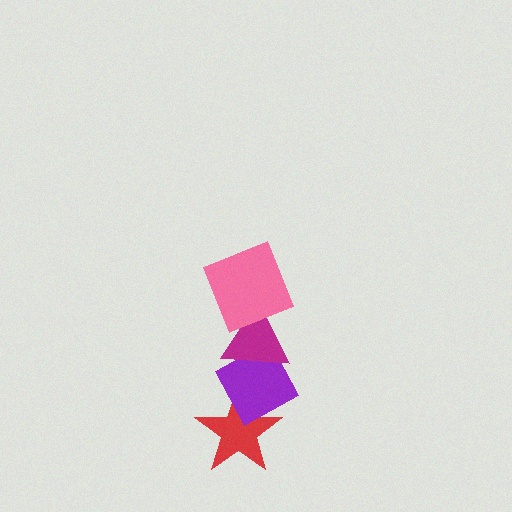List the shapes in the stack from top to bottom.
From top to bottom: the pink square, the magenta triangle, the purple diamond, the red star.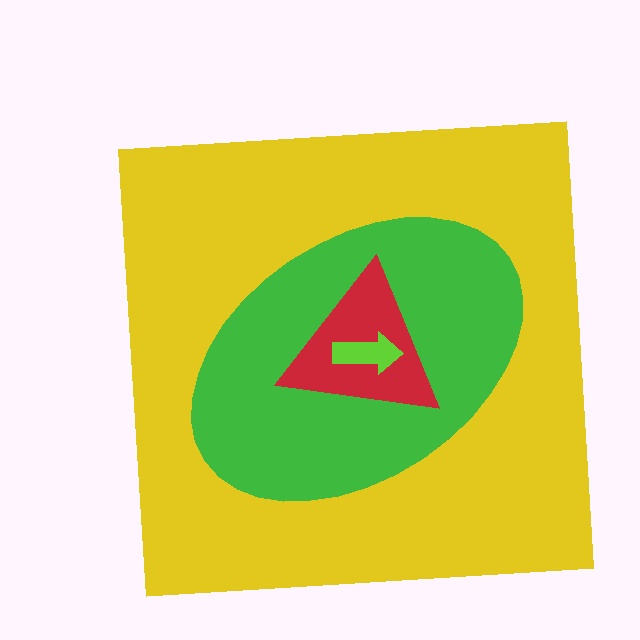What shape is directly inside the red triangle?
The lime arrow.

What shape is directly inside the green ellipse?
The red triangle.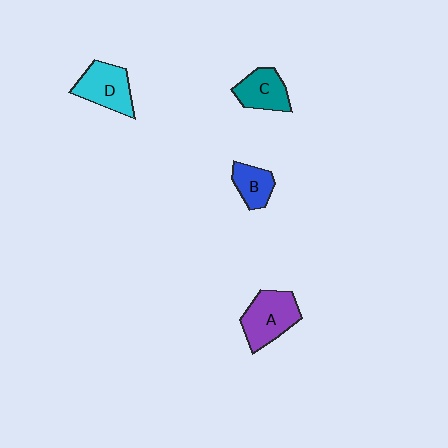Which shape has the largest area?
Shape A (purple).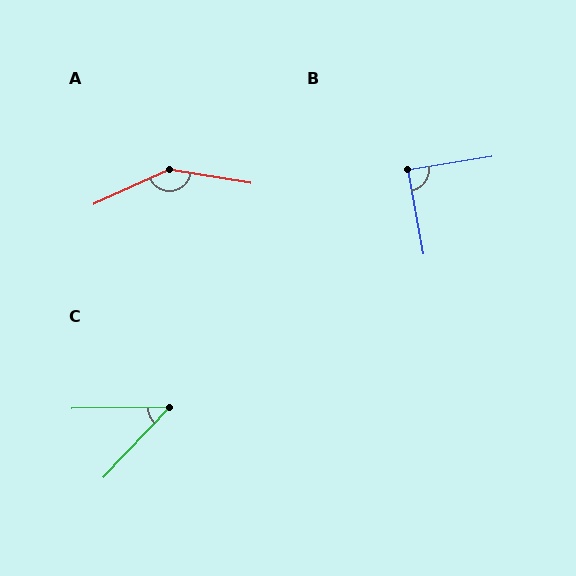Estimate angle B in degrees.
Approximately 88 degrees.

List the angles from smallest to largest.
C (46°), B (88°), A (146°).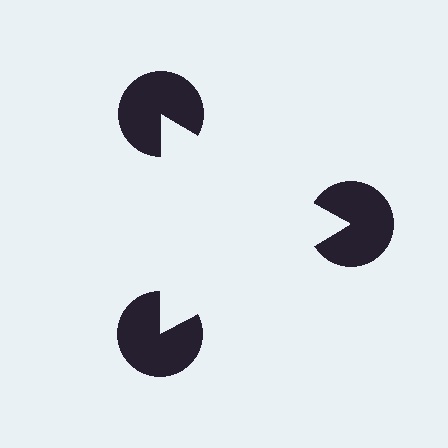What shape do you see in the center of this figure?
An illusory triangle — its edges are inferred from the aligned wedge cuts in the pac-man discs, not physically drawn.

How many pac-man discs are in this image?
There are 3 — one at each vertex of the illusory triangle.